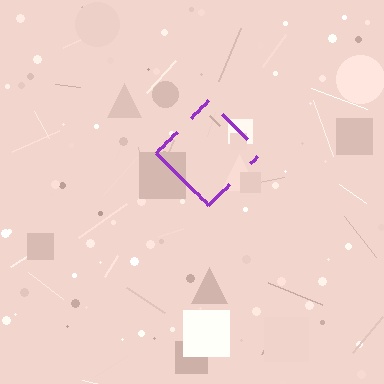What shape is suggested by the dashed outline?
The dashed outline suggests a diamond.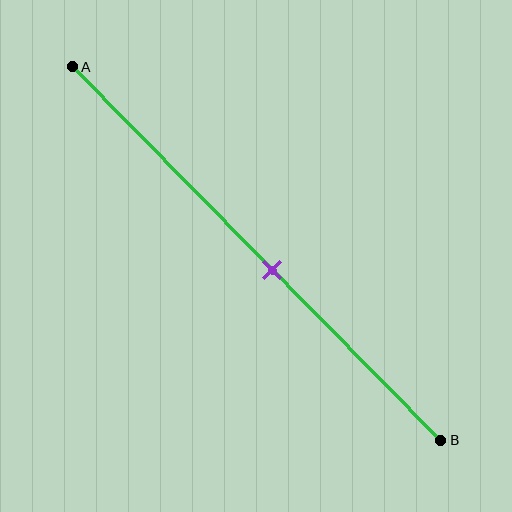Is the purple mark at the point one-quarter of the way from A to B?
No, the mark is at about 55% from A, not at the 25% one-quarter point.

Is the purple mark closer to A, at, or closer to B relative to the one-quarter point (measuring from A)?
The purple mark is closer to point B than the one-quarter point of segment AB.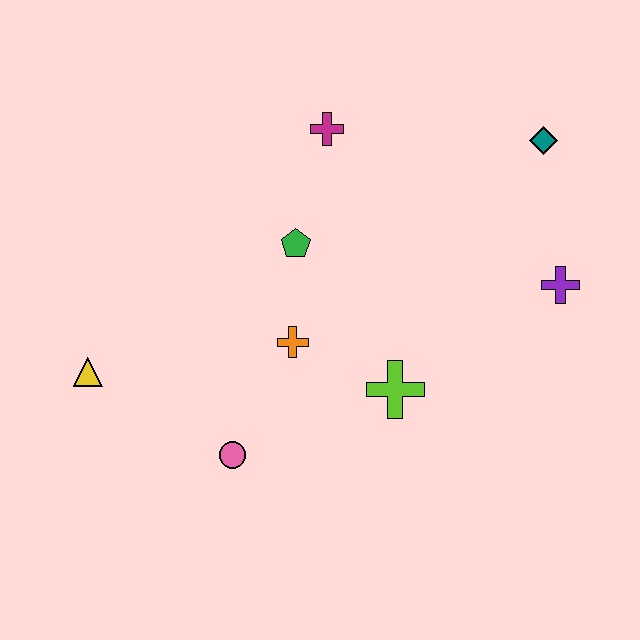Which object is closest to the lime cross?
The orange cross is closest to the lime cross.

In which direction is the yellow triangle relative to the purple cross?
The yellow triangle is to the left of the purple cross.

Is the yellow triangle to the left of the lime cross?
Yes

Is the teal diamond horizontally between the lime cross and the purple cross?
Yes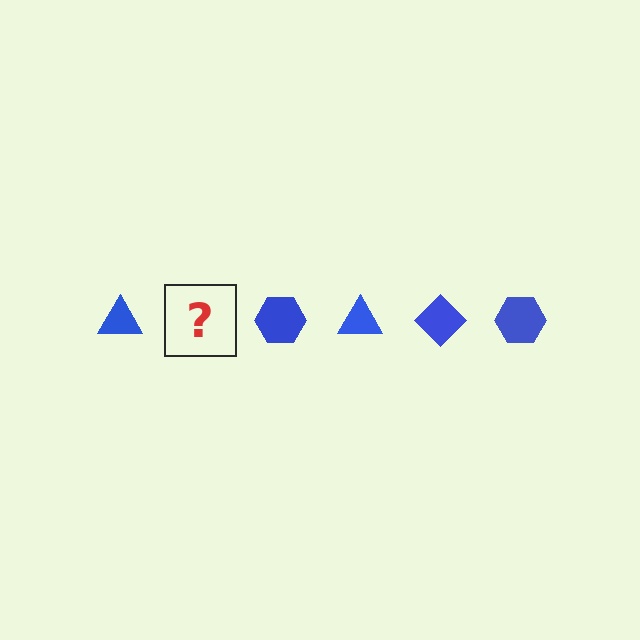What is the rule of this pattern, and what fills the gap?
The rule is that the pattern cycles through triangle, diamond, hexagon shapes in blue. The gap should be filled with a blue diamond.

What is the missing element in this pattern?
The missing element is a blue diamond.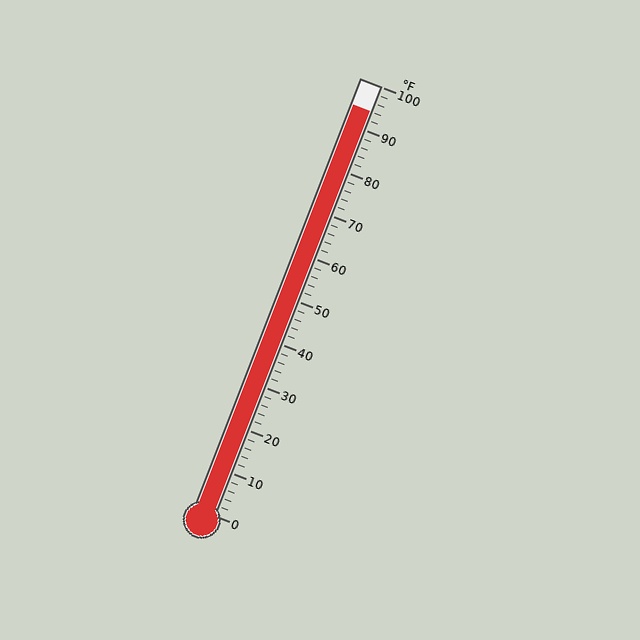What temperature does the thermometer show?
The thermometer shows approximately 94°F.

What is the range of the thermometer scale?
The thermometer scale ranges from 0°F to 100°F.